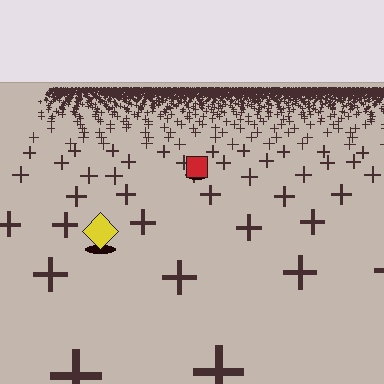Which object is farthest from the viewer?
The red square is farthest from the viewer. It appears smaller and the ground texture around it is denser.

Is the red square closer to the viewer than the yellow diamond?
No. The yellow diamond is closer — you can tell from the texture gradient: the ground texture is coarser near it.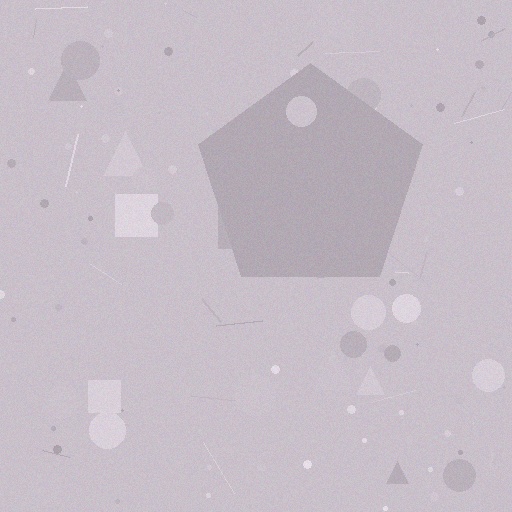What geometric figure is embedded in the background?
A pentagon is embedded in the background.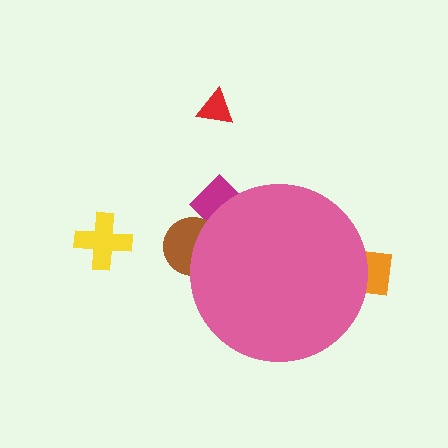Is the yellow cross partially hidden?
No, the yellow cross is fully visible.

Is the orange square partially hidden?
Yes, the orange square is partially hidden behind the pink circle.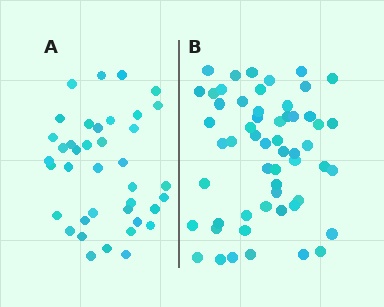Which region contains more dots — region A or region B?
Region B (the right region) has more dots.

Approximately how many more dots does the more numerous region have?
Region B has approximately 15 more dots than region A.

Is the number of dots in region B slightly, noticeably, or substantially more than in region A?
Region B has noticeably more, but not dramatically so. The ratio is roughly 1.4 to 1.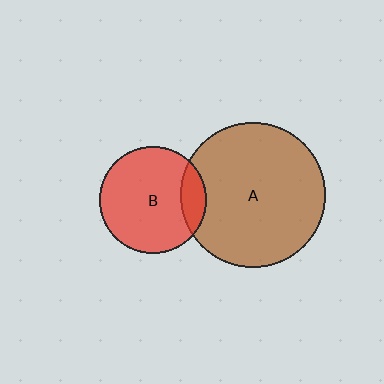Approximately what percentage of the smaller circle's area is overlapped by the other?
Approximately 15%.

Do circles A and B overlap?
Yes.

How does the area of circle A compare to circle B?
Approximately 1.8 times.